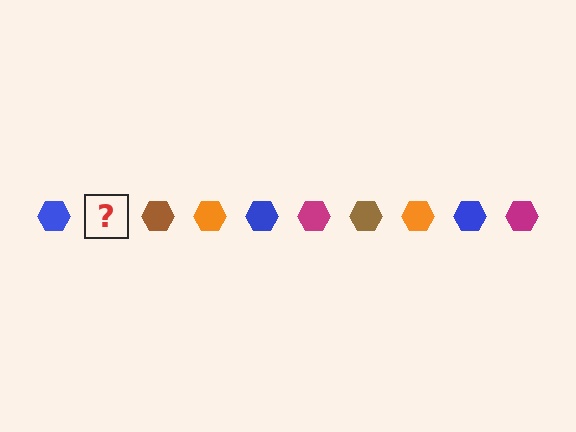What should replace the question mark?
The question mark should be replaced with a magenta hexagon.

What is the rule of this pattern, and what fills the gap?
The rule is that the pattern cycles through blue, magenta, brown, orange hexagons. The gap should be filled with a magenta hexagon.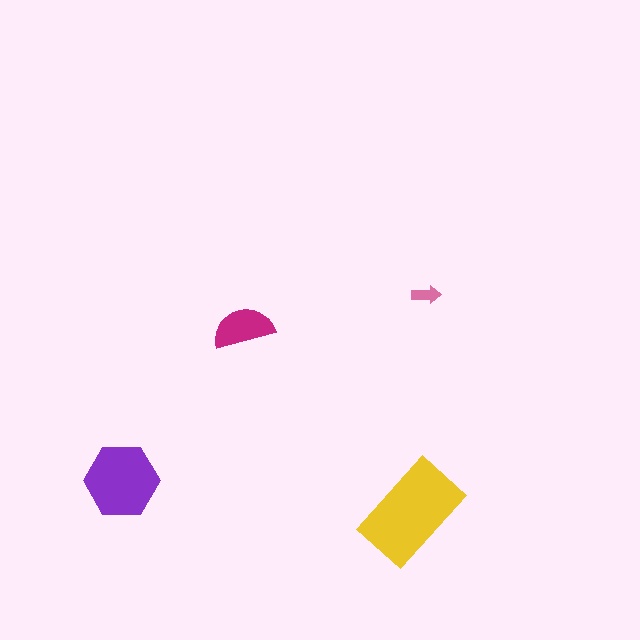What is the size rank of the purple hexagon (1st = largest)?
2nd.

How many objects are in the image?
There are 4 objects in the image.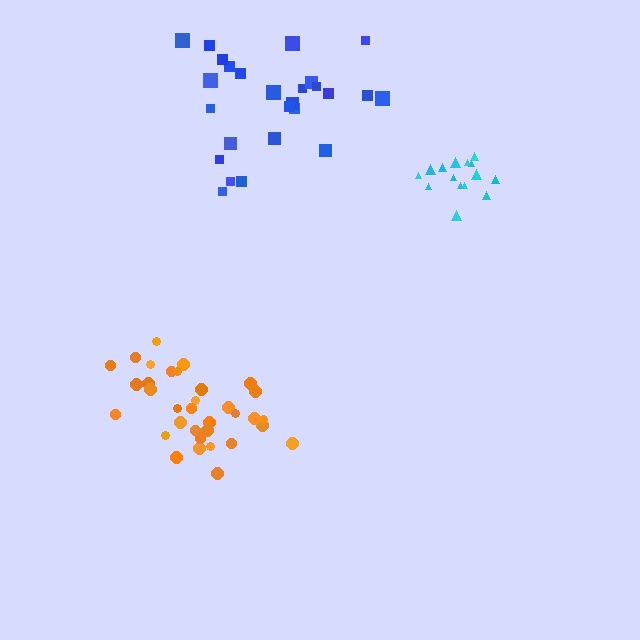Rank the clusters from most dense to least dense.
cyan, orange, blue.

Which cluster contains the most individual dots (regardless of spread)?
Orange (34).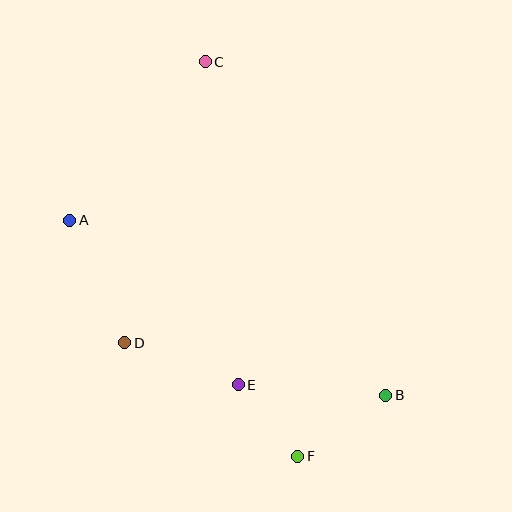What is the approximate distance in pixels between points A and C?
The distance between A and C is approximately 208 pixels.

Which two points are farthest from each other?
Points C and F are farthest from each other.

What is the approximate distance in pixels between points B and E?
The distance between B and E is approximately 148 pixels.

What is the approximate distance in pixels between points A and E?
The distance between A and E is approximately 235 pixels.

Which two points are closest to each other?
Points E and F are closest to each other.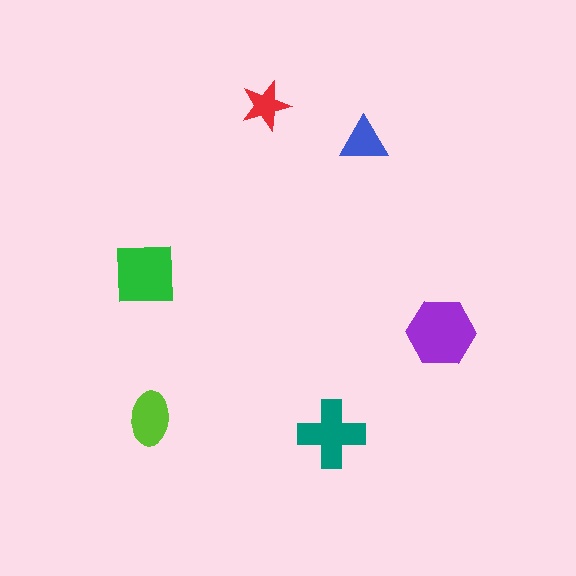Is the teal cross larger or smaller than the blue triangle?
Larger.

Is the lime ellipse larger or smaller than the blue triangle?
Larger.